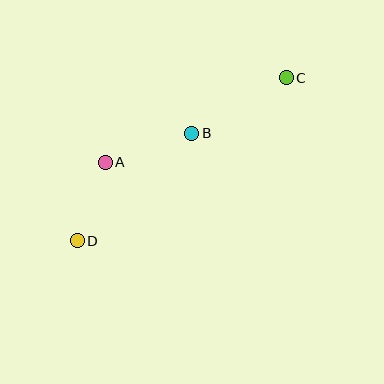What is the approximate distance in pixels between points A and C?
The distance between A and C is approximately 200 pixels.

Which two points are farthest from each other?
Points C and D are farthest from each other.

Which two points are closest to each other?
Points A and D are closest to each other.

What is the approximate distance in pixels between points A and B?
The distance between A and B is approximately 91 pixels.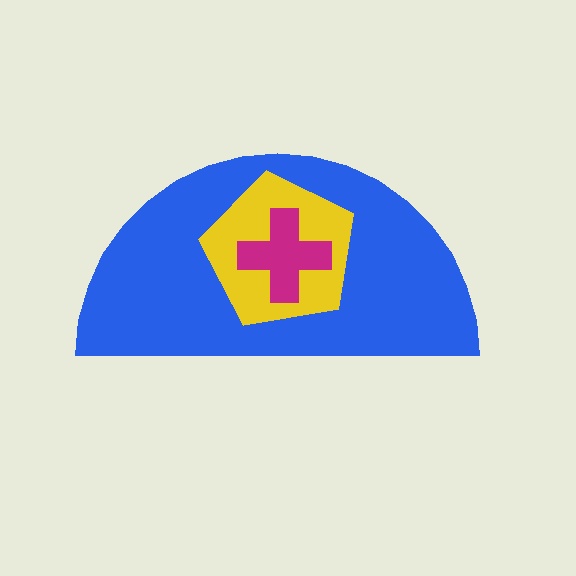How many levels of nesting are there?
3.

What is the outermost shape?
The blue semicircle.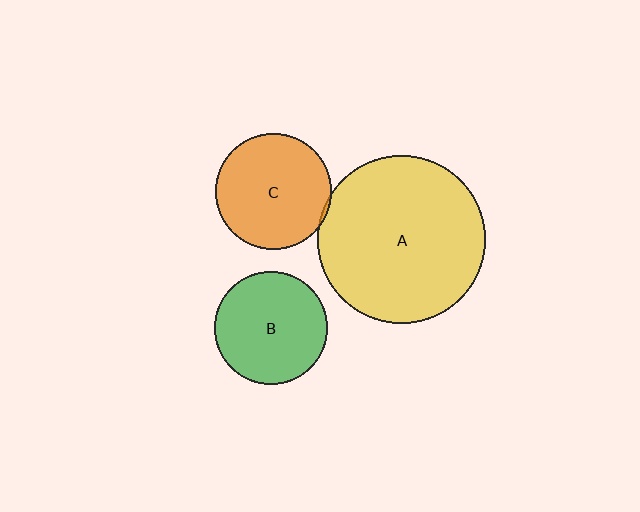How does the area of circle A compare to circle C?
Approximately 2.1 times.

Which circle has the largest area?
Circle A (yellow).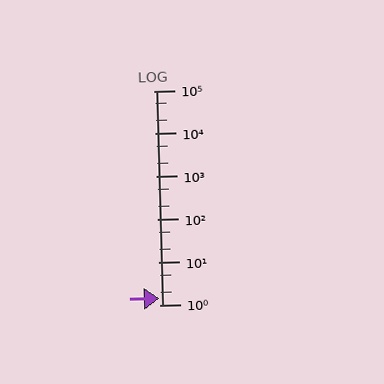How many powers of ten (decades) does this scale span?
The scale spans 5 decades, from 1 to 100000.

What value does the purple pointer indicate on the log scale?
The pointer indicates approximately 1.4.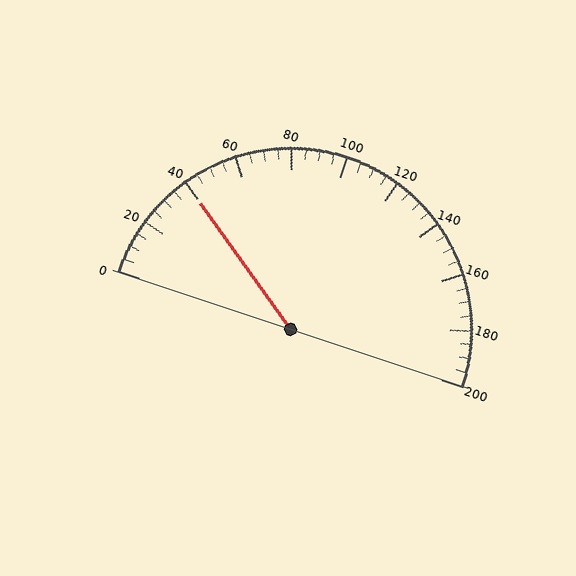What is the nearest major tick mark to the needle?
The nearest major tick mark is 40.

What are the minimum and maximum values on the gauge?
The gauge ranges from 0 to 200.